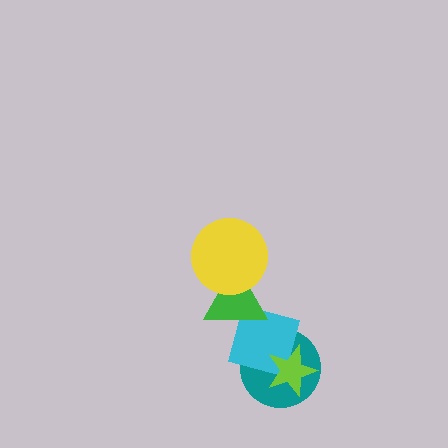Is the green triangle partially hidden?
Yes, it is partially covered by another shape.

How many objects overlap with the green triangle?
2 objects overlap with the green triangle.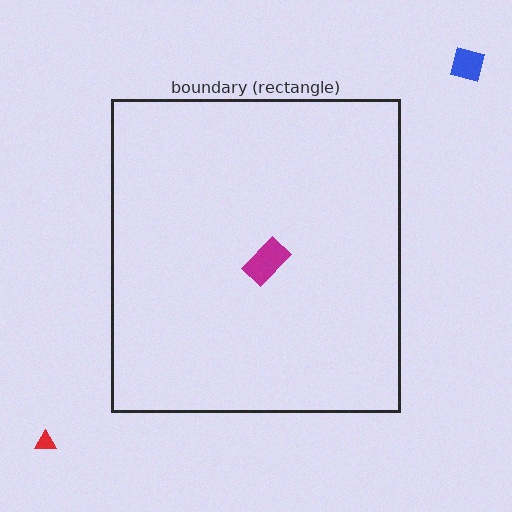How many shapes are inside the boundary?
1 inside, 2 outside.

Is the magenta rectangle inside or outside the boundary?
Inside.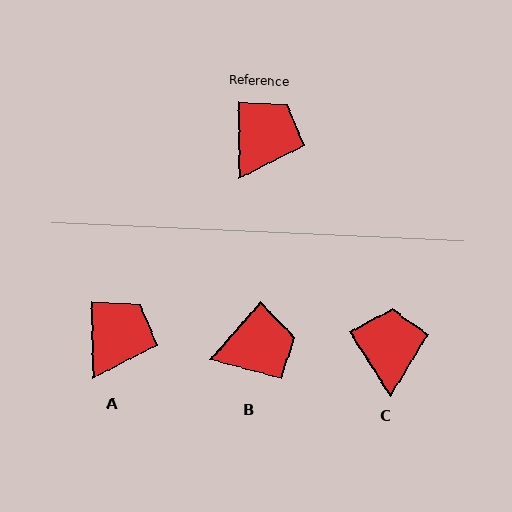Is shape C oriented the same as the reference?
No, it is off by about 32 degrees.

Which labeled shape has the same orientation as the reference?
A.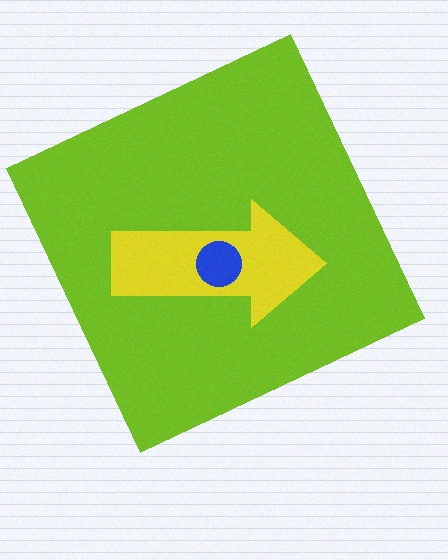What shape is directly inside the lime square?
The yellow arrow.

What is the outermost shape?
The lime square.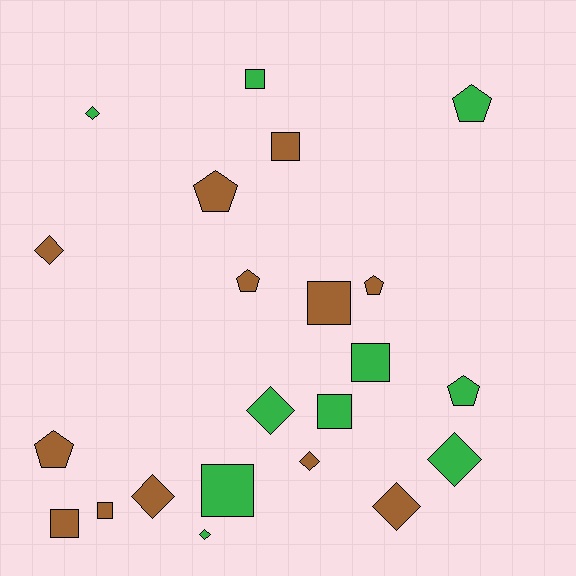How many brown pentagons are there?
There are 4 brown pentagons.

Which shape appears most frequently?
Diamond, with 8 objects.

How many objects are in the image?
There are 22 objects.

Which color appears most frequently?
Brown, with 12 objects.